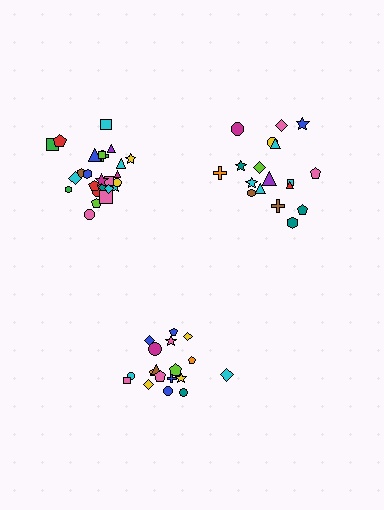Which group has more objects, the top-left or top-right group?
The top-left group.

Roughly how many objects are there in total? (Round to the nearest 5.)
Roughly 60 objects in total.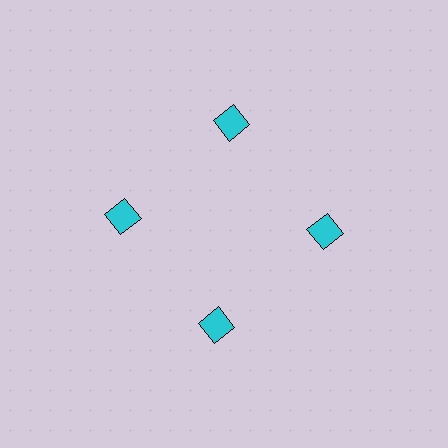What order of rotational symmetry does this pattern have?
This pattern has 4-fold rotational symmetry.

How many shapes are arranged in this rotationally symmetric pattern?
There are 4 shapes, arranged in 4 groups of 1.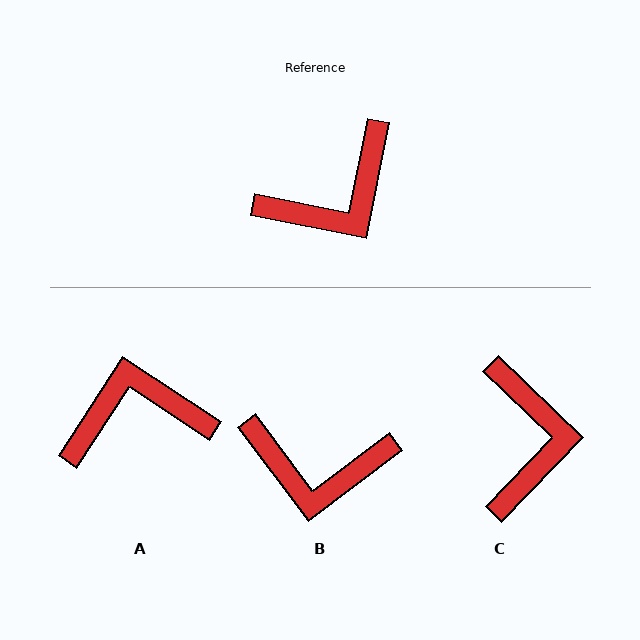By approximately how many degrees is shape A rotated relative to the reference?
Approximately 158 degrees counter-clockwise.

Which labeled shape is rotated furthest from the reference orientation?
A, about 158 degrees away.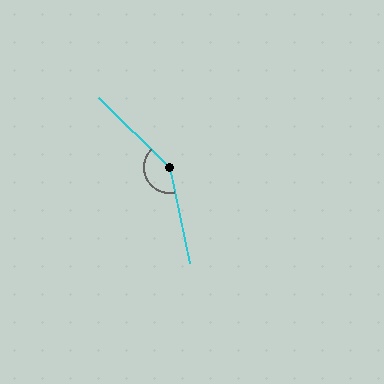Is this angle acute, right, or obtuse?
It is obtuse.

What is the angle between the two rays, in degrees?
Approximately 147 degrees.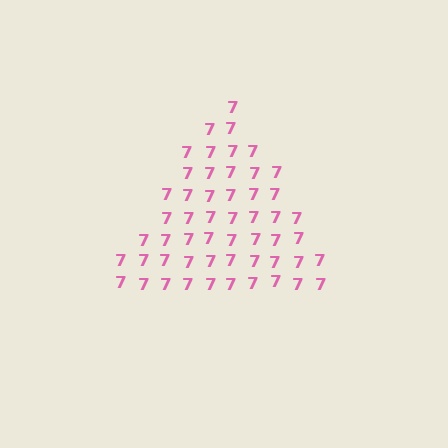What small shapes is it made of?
It is made of small digit 7's.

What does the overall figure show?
The overall figure shows a triangle.